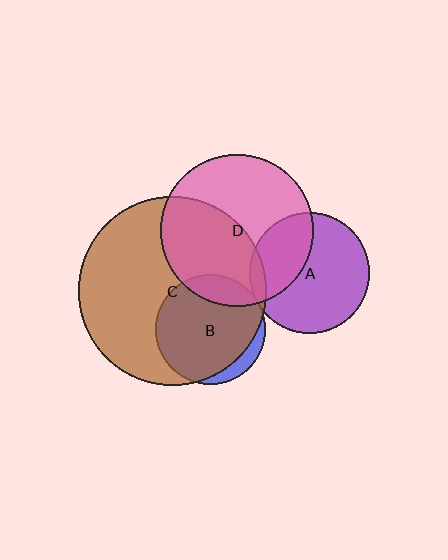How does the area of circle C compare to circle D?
Approximately 1.5 times.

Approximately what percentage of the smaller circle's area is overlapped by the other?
Approximately 5%.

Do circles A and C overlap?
Yes.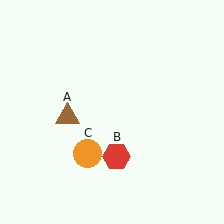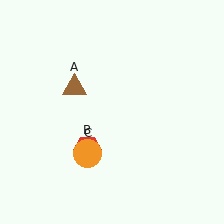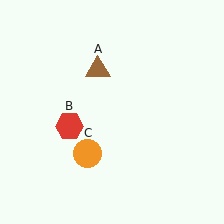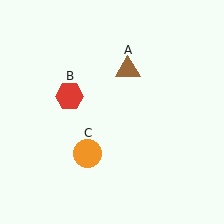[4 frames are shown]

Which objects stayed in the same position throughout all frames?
Orange circle (object C) remained stationary.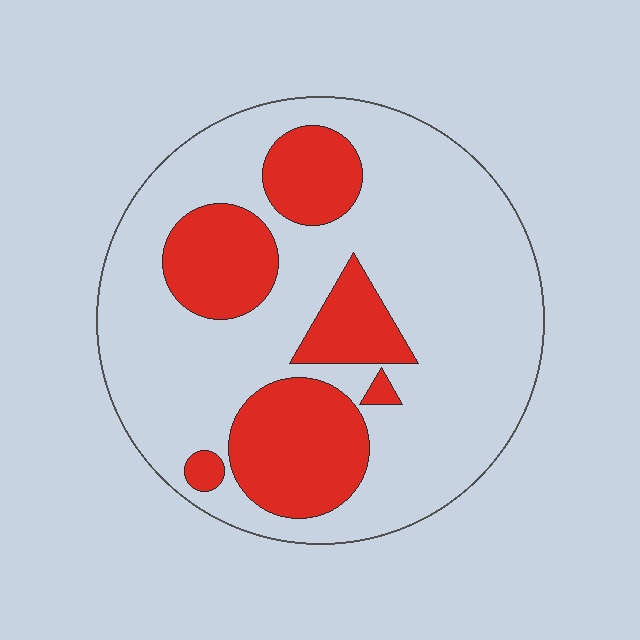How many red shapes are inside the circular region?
6.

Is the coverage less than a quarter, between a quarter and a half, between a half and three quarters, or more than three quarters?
Between a quarter and a half.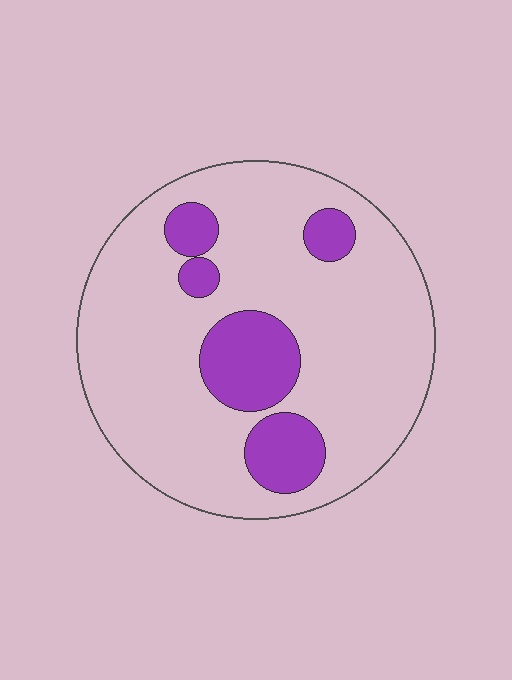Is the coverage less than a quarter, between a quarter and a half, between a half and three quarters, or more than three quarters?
Less than a quarter.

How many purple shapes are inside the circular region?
5.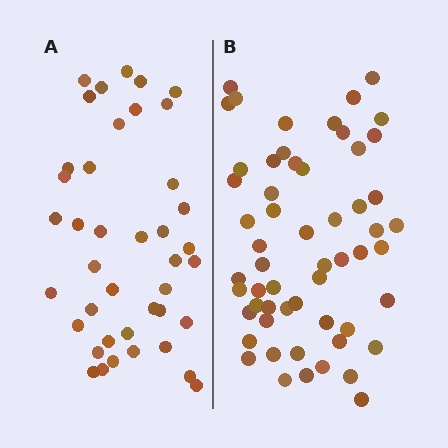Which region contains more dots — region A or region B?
Region B (the right region) has more dots.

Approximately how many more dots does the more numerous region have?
Region B has approximately 15 more dots than region A.